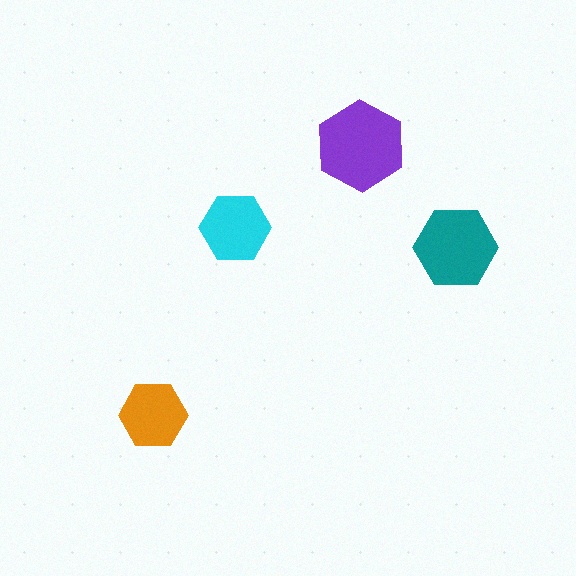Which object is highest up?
The purple hexagon is topmost.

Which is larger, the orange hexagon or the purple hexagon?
The purple one.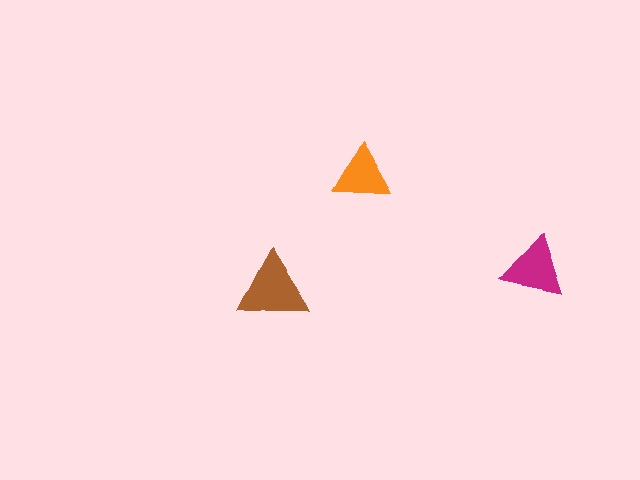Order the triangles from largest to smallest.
the brown one, the magenta one, the orange one.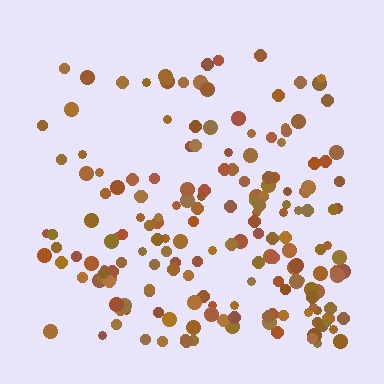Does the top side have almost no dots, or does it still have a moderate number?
Still a moderate number, just noticeably fewer than the bottom.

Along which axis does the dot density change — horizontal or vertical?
Vertical.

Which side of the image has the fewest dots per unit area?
The top.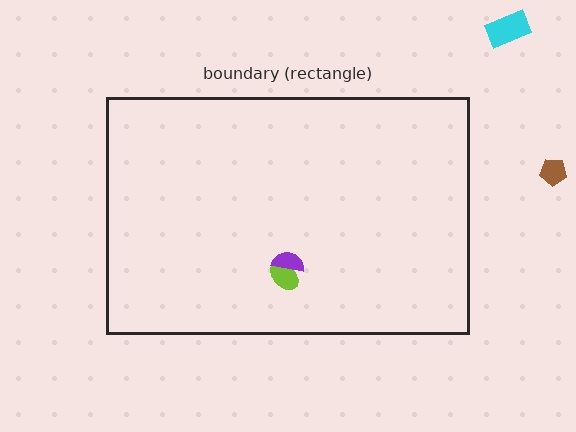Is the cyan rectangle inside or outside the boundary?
Outside.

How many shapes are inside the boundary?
2 inside, 2 outside.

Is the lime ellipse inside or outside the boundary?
Inside.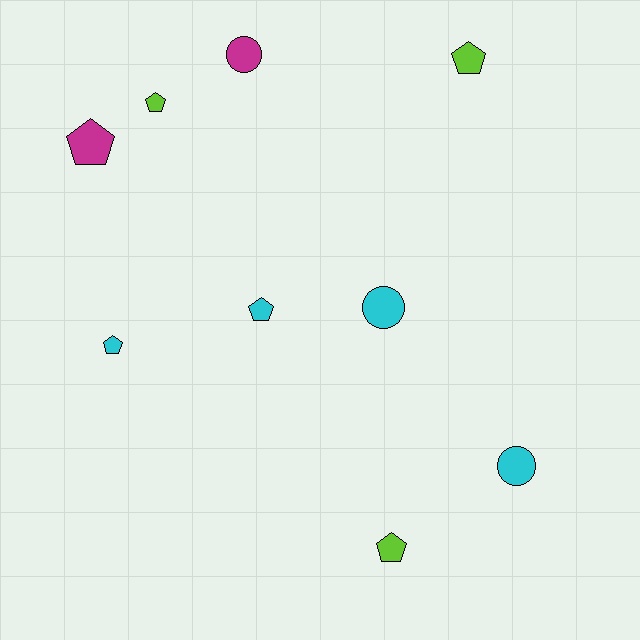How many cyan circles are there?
There are 2 cyan circles.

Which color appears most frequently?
Cyan, with 4 objects.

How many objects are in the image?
There are 9 objects.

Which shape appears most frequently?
Pentagon, with 6 objects.